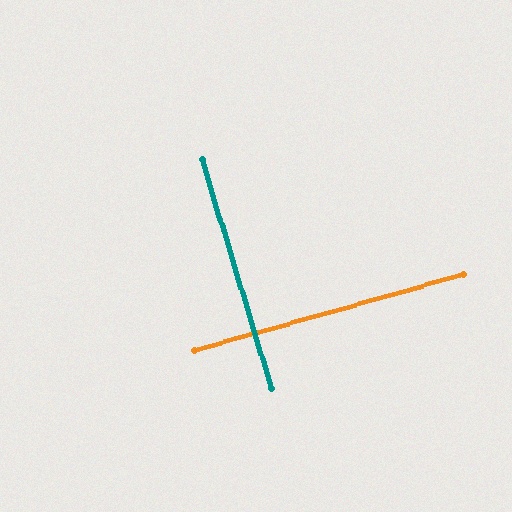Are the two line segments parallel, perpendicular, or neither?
Perpendicular — they meet at approximately 89°.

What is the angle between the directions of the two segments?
Approximately 89 degrees.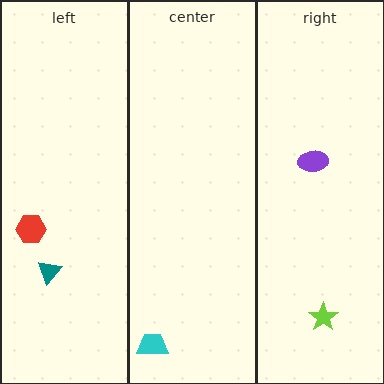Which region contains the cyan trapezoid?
The center region.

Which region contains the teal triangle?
The left region.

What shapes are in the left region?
The red hexagon, the teal triangle.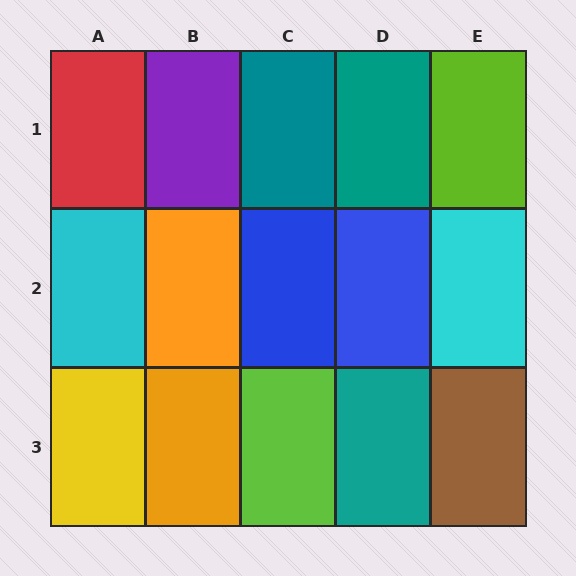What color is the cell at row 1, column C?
Teal.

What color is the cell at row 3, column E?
Brown.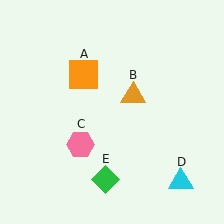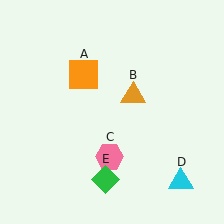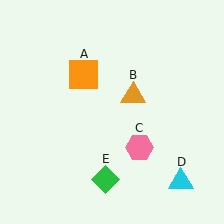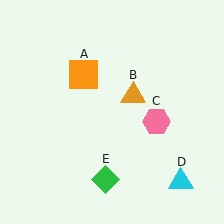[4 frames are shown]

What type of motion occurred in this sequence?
The pink hexagon (object C) rotated counterclockwise around the center of the scene.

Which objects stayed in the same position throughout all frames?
Orange square (object A) and orange triangle (object B) and cyan triangle (object D) and green diamond (object E) remained stationary.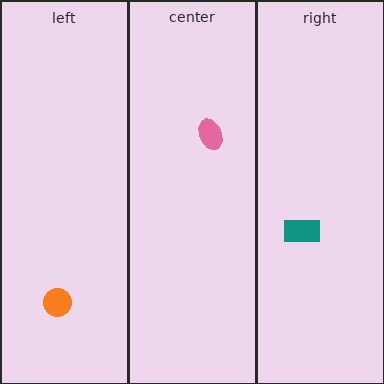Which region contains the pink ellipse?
The center region.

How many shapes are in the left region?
1.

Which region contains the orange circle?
The left region.